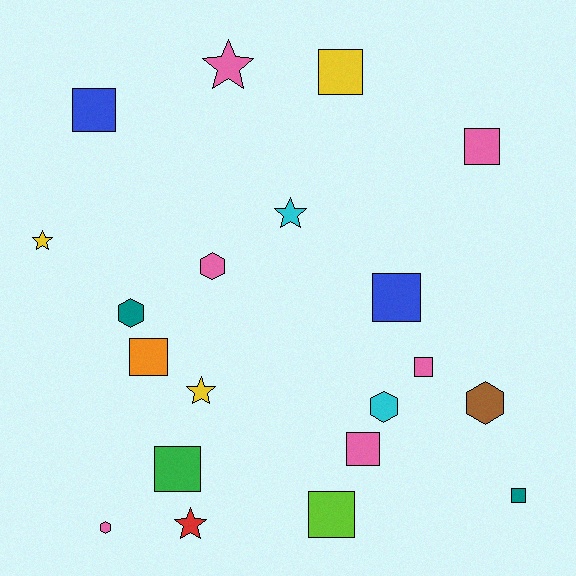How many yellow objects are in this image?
There are 3 yellow objects.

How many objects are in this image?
There are 20 objects.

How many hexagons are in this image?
There are 5 hexagons.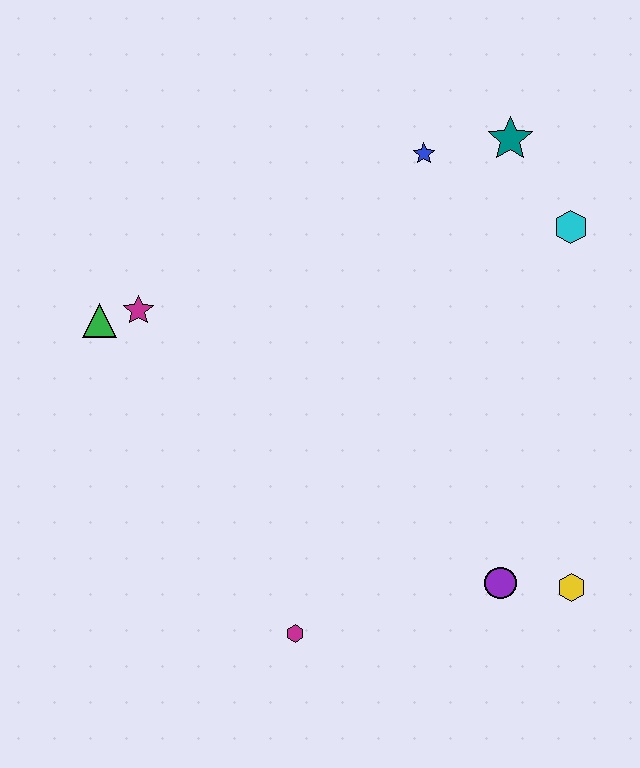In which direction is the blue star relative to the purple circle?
The blue star is above the purple circle.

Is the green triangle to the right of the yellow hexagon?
No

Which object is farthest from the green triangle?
The yellow hexagon is farthest from the green triangle.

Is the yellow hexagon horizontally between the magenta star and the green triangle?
No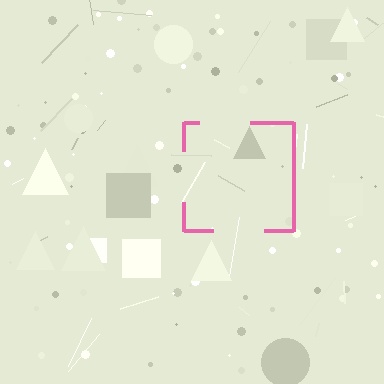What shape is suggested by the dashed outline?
The dashed outline suggests a square.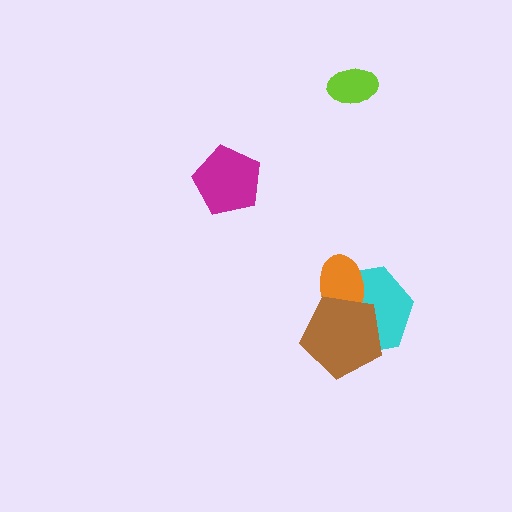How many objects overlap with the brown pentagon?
2 objects overlap with the brown pentagon.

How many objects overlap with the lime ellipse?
0 objects overlap with the lime ellipse.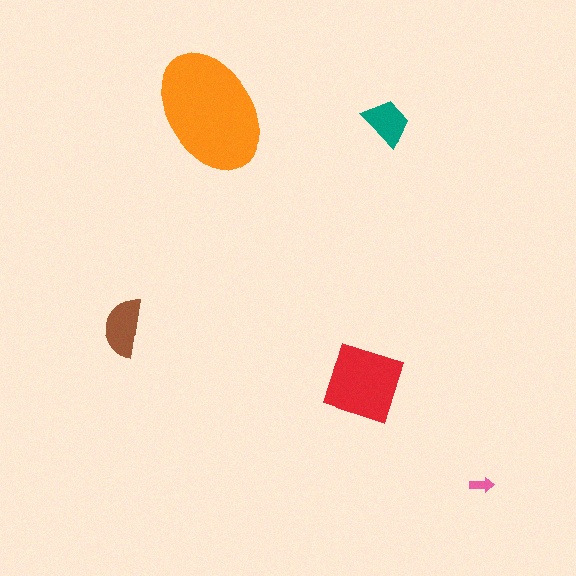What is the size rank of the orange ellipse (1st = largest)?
1st.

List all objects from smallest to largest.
The pink arrow, the teal trapezoid, the brown semicircle, the red square, the orange ellipse.